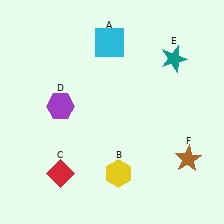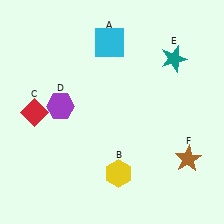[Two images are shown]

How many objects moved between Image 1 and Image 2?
1 object moved between the two images.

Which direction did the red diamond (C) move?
The red diamond (C) moved up.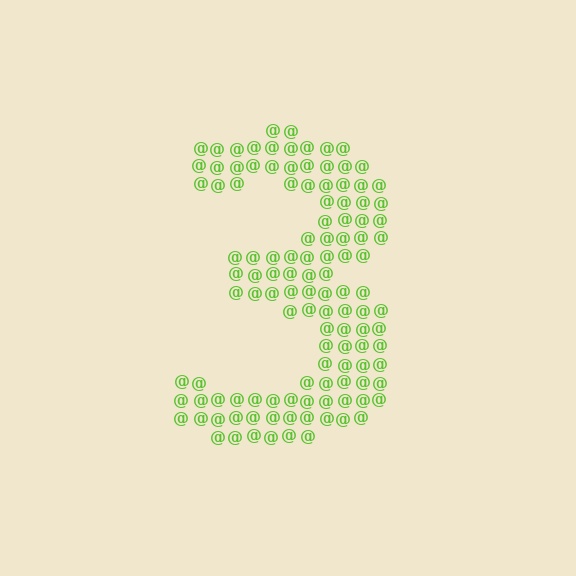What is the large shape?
The large shape is the digit 3.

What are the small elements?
The small elements are at signs.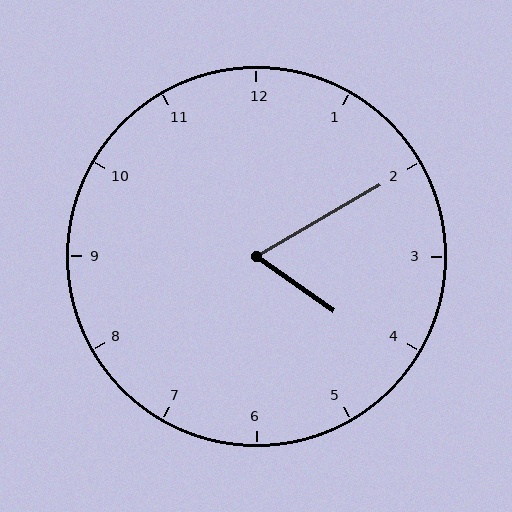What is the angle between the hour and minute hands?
Approximately 65 degrees.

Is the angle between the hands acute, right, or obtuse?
It is acute.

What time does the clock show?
4:10.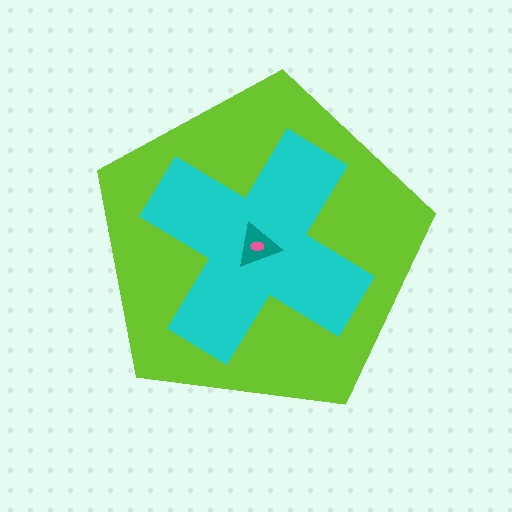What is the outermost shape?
The lime pentagon.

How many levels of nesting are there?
4.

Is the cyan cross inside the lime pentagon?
Yes.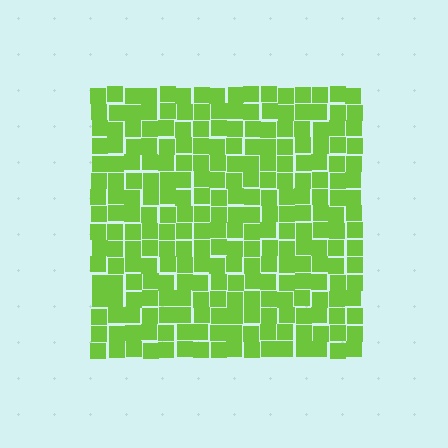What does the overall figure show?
The overall figure shows a square.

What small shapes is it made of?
It is made of small squares.